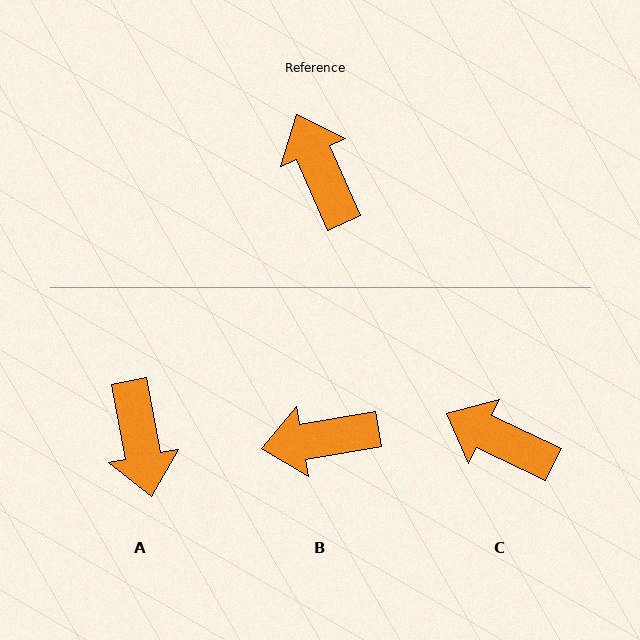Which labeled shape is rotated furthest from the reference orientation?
A, about 167 degrees away.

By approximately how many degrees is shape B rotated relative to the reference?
Approximately 76 degrees counter-clockwise.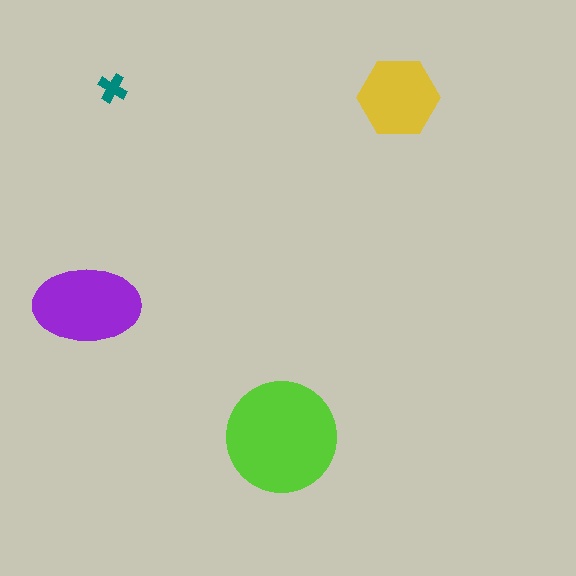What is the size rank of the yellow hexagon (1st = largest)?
3rd.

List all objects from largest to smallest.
The lime circle, the purple ellipse, the yellow hexagon, the teal cross.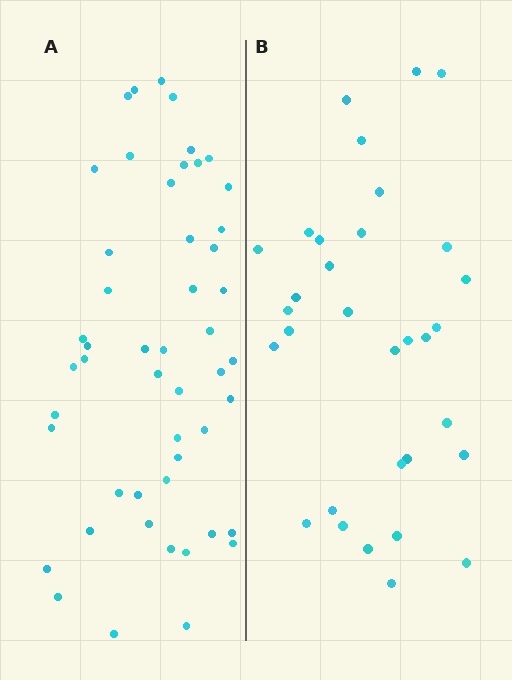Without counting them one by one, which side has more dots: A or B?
Region A (the left region) has more dots.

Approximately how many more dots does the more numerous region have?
Region A has approximately 20 more dots than region B.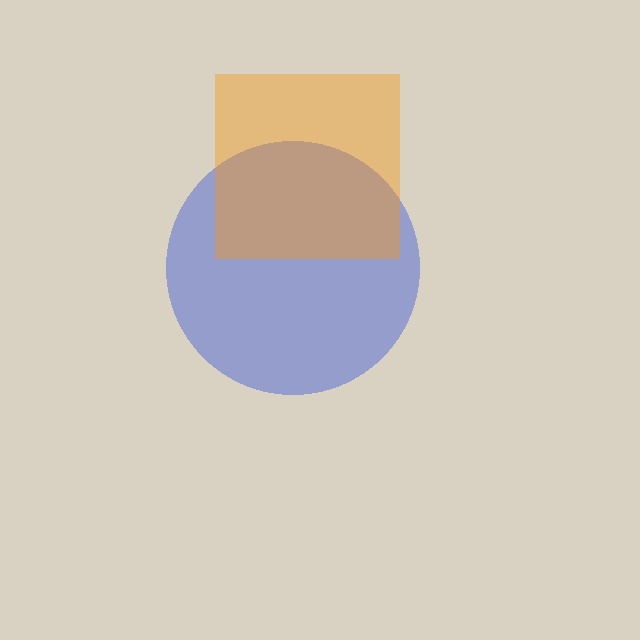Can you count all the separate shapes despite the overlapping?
Yes, there are 2 separate shapes.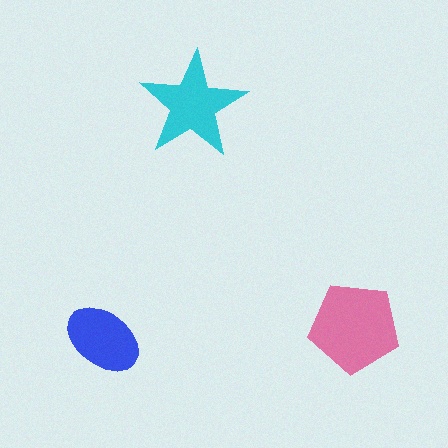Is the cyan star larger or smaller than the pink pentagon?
Smaller.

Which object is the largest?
The pink pentagon.